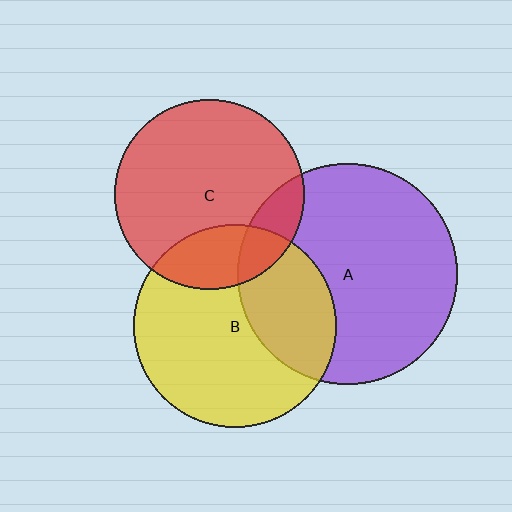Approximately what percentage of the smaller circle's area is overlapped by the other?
Approximately 20%.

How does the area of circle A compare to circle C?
Approximately 1.4 times.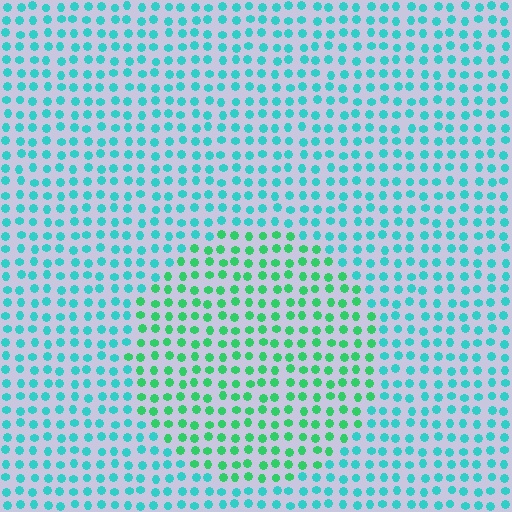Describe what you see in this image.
The image is filled with small cyan elements in a uniform arrangement. A circle-shaped region is visible where the elements are tinted to a slightly different hue, forming a subtle color boundary.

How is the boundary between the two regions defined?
The boundary is defined purely by a slight shift in hue (about 37 degrees). Spacing, size, and orientation are identical on both sides.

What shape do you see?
I see a circle.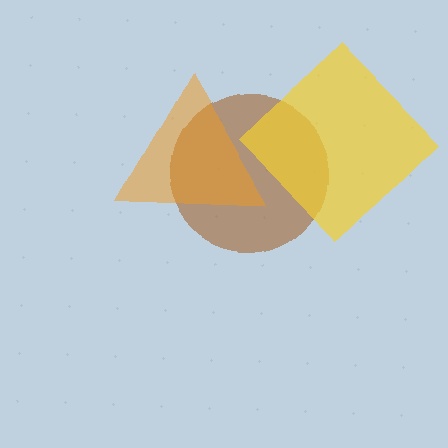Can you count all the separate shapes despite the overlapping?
Yes, there are 3 separate shapes.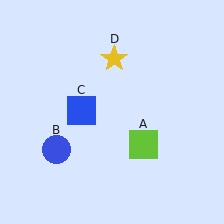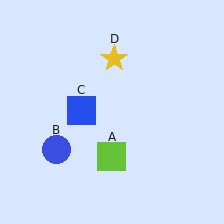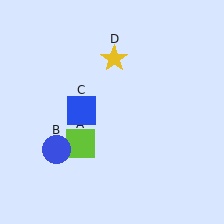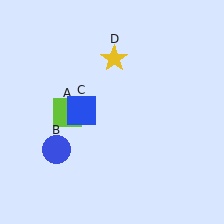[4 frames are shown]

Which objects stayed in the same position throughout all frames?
Blue circle (object B) and blue square (object C) and yellow star (object D) remained stationary.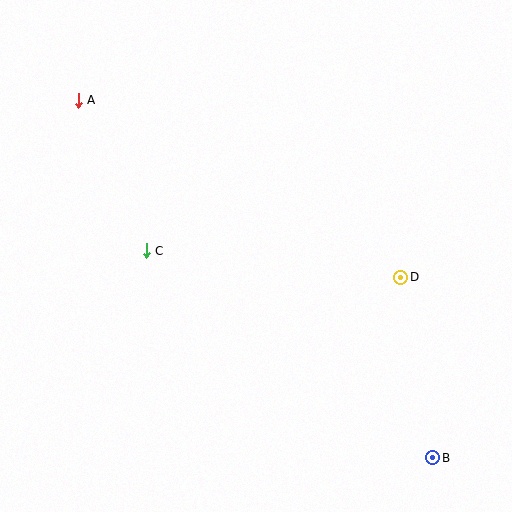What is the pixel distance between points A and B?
The distance between A and B is 503 pixels.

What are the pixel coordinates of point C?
Point C is at (146, 251).